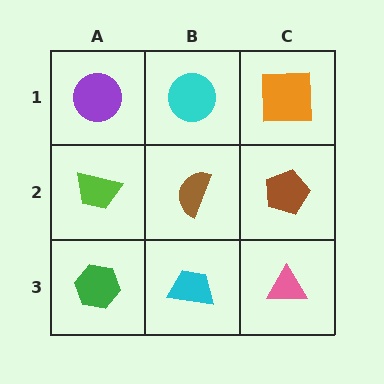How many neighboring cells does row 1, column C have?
2.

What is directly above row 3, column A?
A lime trapezoid.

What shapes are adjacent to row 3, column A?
A lime trapezoid (row 2, column A), a cyan trapezoid (row 3, column B).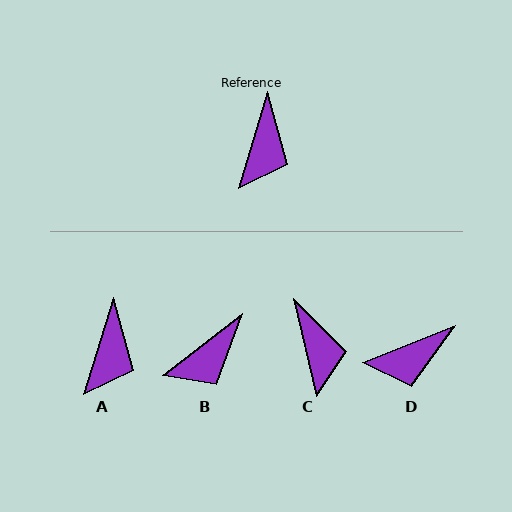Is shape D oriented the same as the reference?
No, it is off by about 51 degrees.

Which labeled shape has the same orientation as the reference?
A.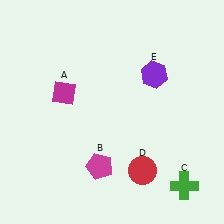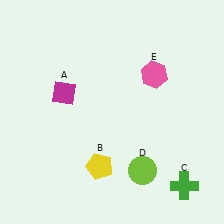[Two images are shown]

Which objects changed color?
B changed from magenta to yellow. D changed from red to lime. E changed from purple to pink.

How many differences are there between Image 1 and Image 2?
There are 3 differences between the two images.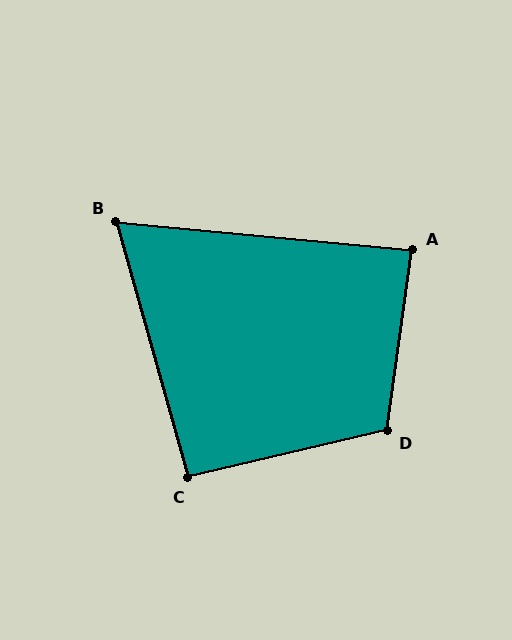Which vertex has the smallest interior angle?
B, at approximately 69 degrees.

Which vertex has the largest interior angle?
D, at approximately 111 degrees.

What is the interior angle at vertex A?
Approximately 88 degrees (approximately right).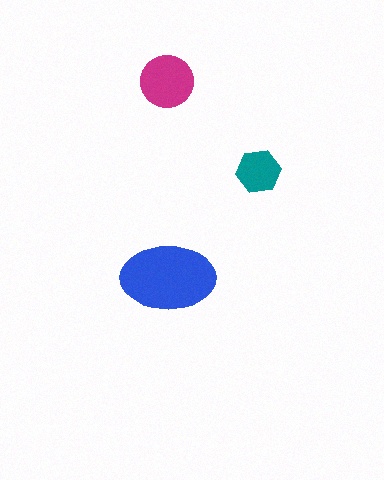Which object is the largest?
The blue ellipse.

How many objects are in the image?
There are 3 objects in the image.